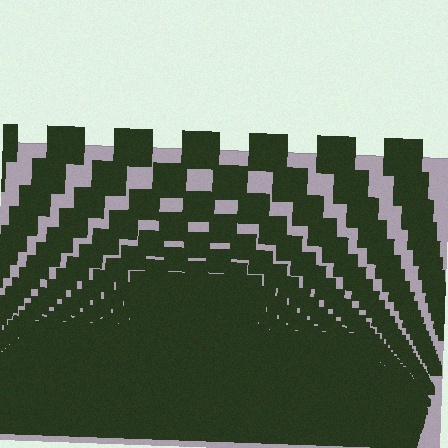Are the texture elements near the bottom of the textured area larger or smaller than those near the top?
Smaller. The gradient is inverted — elements near the bottom are smaller and denser.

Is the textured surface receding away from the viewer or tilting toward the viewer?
The surface appears to tilt toward the viewer. Texture elements get larger and sparser toward the top.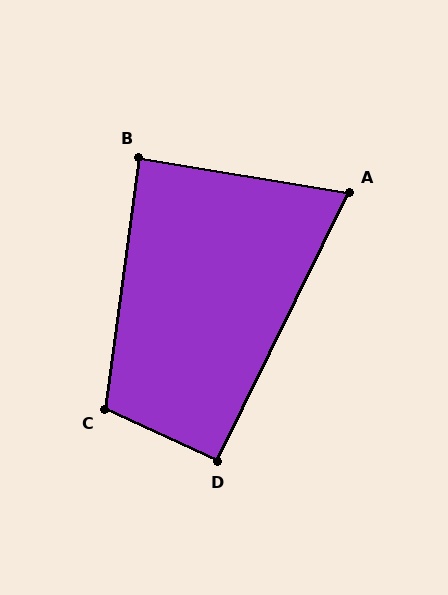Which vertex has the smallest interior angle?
A, at approximately 73 degrees.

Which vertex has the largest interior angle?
C, at approximately 107 degrees.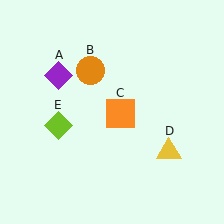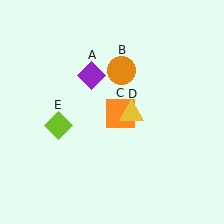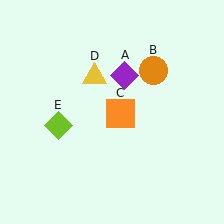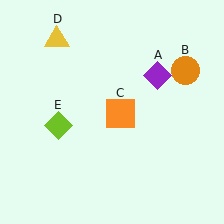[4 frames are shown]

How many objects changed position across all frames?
3 objects changed position: purple diamond (object A), orange circle (object B), yellow triangle (object D).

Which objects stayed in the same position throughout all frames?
Orange square (object C) and lime diamond (object E) remained stationary.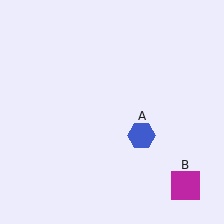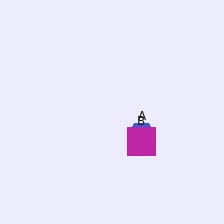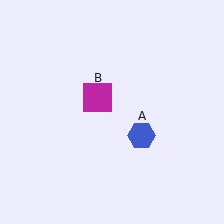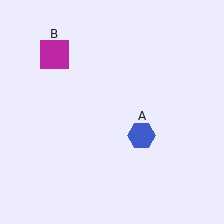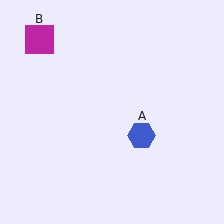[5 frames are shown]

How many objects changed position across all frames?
1 object changed position: magenta square (object B).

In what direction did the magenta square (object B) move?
The magenta square (object B) moved up and to the left.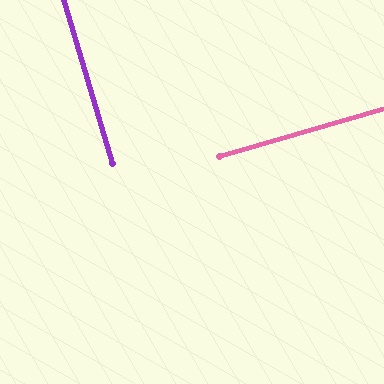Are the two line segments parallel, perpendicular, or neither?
Perpendicular — they meet at approximately 90°.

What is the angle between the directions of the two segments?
Approximately 90 degrees.